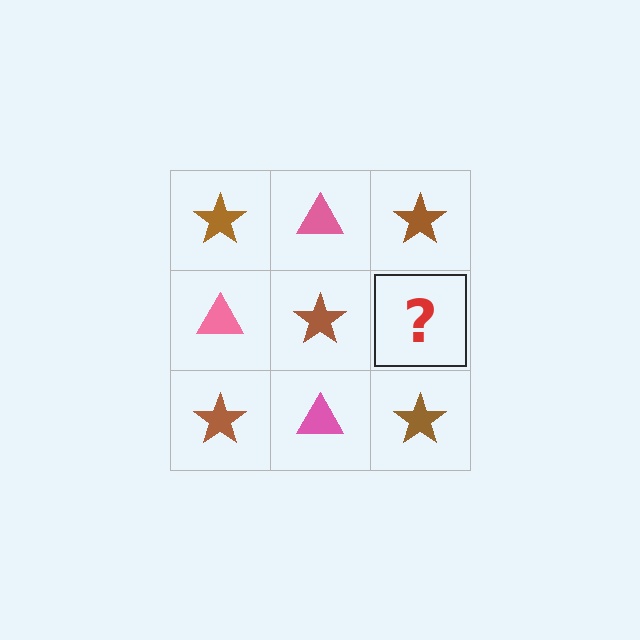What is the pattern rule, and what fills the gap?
The rule is that it alternates brown star and pink triangle in a checkerboard pattern. The gap should be filled with a pink triangle.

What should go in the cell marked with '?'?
The missing cell should contain a pink triangle.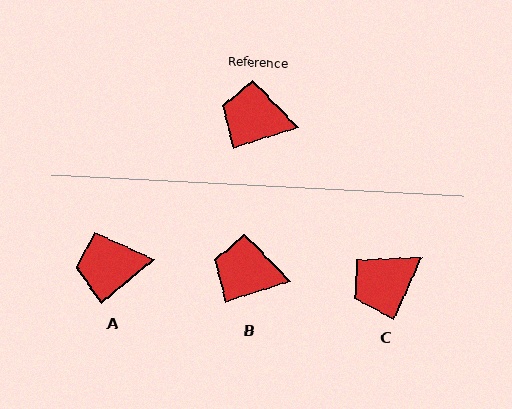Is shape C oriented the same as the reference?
No, it is off by about 48 degrees.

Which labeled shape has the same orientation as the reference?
B.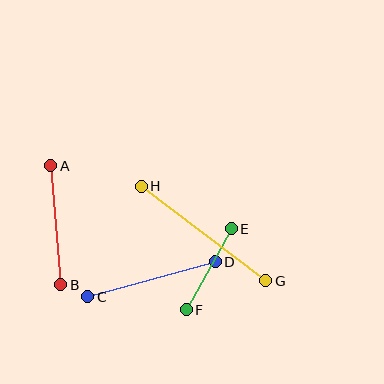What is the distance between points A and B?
The distance is approximately 120 pixels.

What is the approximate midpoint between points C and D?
The midpoint is at approximately (152, 279) pixels.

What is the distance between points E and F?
The distance is approximately 93 pixels.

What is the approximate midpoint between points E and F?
The midpoint is at approximately (209, 269) pixels.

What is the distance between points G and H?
The distance is approximately 156 pixels.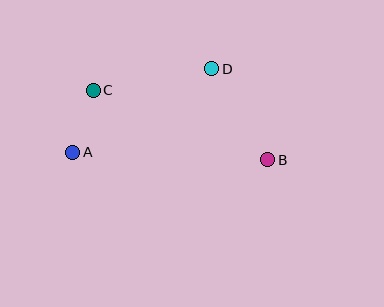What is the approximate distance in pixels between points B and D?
The distance between B and D is approximately 107 pixels.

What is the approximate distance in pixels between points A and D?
The distance between A and D is approximately 162 pixels.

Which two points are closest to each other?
Points A and C are closest to each other.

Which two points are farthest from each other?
Points A and B are farthest from each other.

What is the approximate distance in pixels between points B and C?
The distance between B and C is approximately 188 pixels.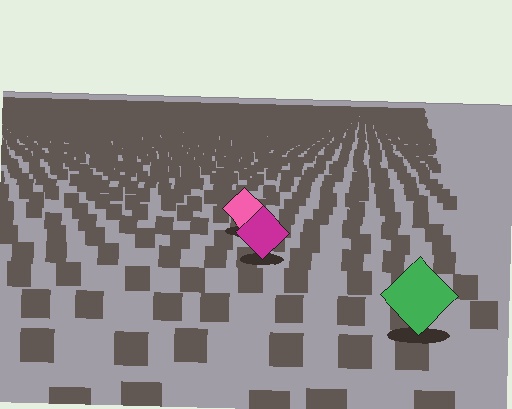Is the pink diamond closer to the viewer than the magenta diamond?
No. The magenta diamond is closer — you can tell from the texture gradient: the ground texture is coarser near it.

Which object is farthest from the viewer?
The pink diamond is farthest from the viewer. It appears smaller and the ground texture around it is denser.